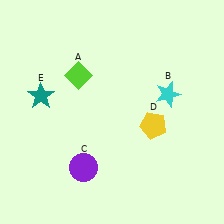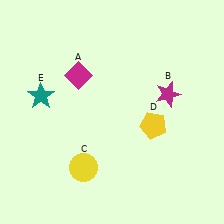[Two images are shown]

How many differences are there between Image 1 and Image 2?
There are 3 differences between the two images.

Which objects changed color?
A changed from lime to magenta. B changed from cyan to magenta. C changed from purple to yellow.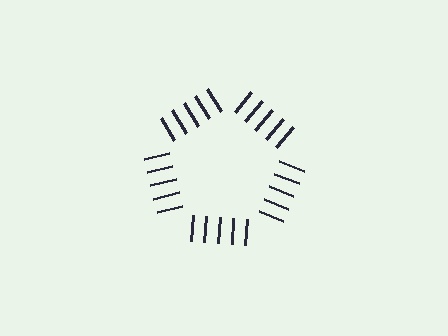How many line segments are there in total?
25 — 5 along each of the 5 edges.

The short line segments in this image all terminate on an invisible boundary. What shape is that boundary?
An illusory pentagon — the line segments terminate on its edges but no continuous stroke is drawn.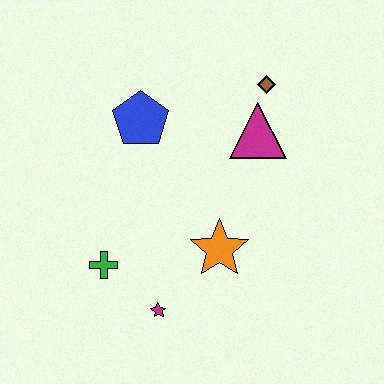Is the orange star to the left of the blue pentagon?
No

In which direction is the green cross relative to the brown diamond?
The green cross is below the brown diamond.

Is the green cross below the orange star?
Yes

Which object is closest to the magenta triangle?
The brown diamond is closest to the magenta triangle.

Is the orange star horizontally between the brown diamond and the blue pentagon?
Yes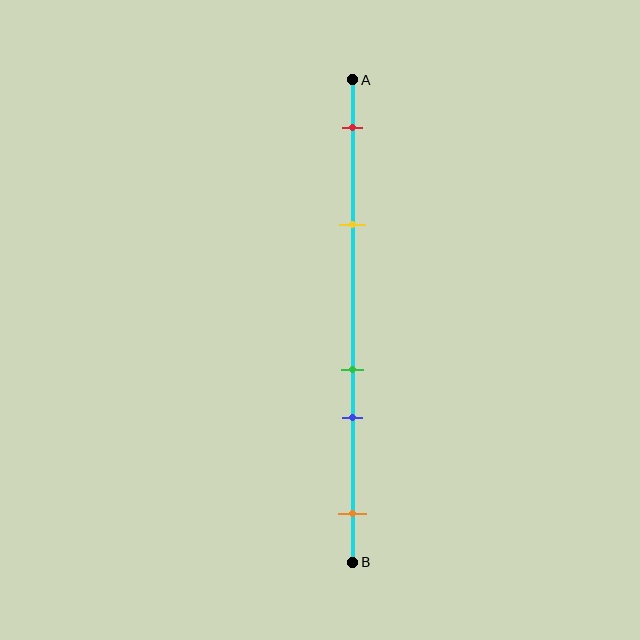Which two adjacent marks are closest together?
The green and blue marks are the closest adjacent pair.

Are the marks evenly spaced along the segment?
No, the marks are not evenly spaced.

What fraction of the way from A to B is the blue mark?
The blue mark is approximately 70% (0.7) of the way from A to B.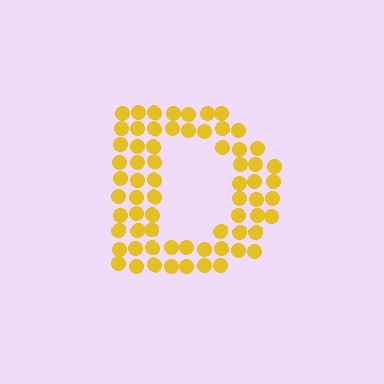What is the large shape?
The large shape is the letter D.